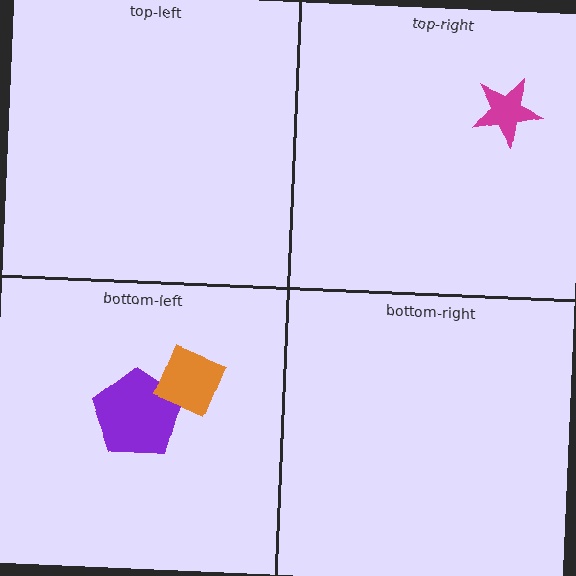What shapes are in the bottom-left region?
The purple pentagon, the orange diamond.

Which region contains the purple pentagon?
The bottom-left region.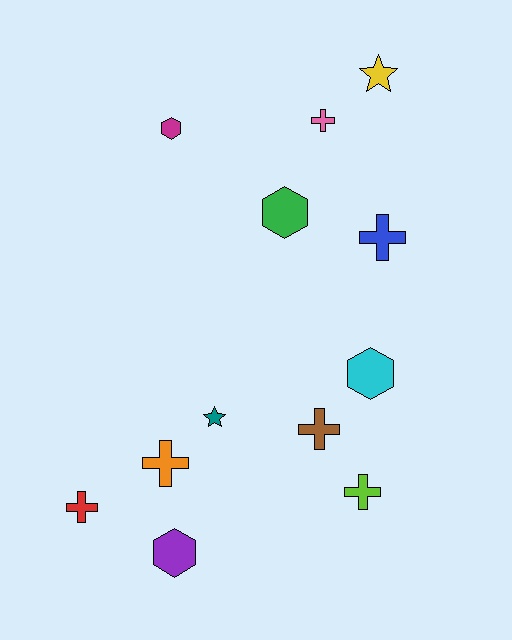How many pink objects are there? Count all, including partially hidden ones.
There is 1 pink object.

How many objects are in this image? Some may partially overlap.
There are 12 objects.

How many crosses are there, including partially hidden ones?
There are 6 crosses.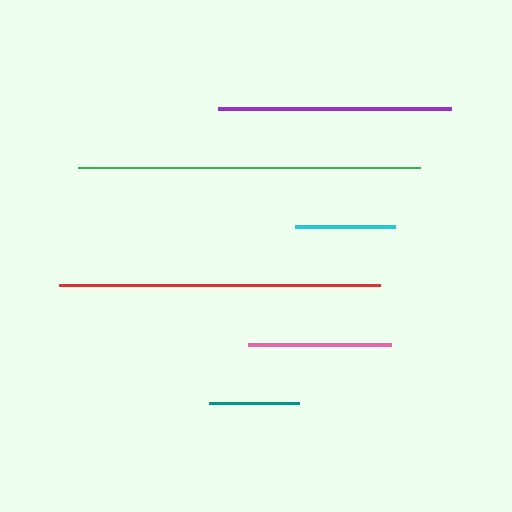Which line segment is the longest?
The green line is the longest at approximately 342 pixels.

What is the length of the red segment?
The red segment is approximately 322 pixels long.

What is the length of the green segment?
The green segment is approximately 342 pixels long.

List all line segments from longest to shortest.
From longest to shortest: green, red, purple, pink, cyan, teal.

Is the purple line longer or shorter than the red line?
The red line is longer than the purple line.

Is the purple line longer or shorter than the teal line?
The purple line is longer than the teal line.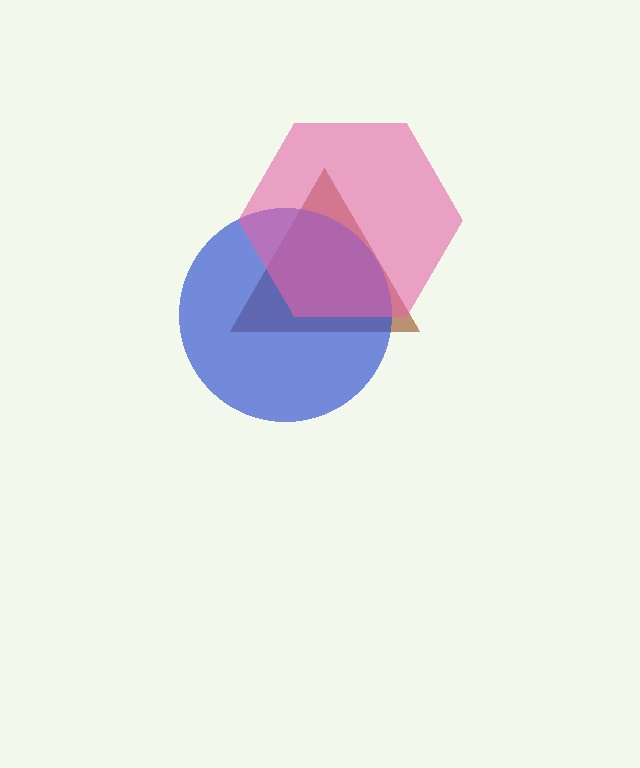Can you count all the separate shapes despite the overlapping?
Yes, there are 3 separate shapes.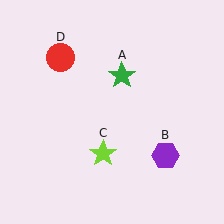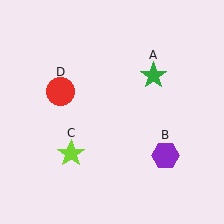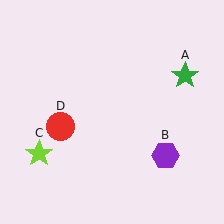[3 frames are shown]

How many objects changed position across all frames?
3 objects changed position: green star (object A), lime star (object C), red circle (object D).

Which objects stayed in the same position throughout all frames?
Purple hexagon (object B) remained stationary.